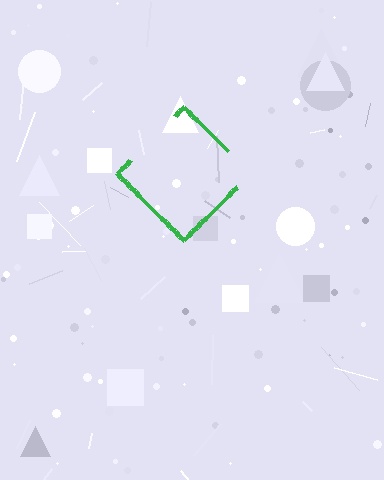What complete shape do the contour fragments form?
The contour fragments form a diamond.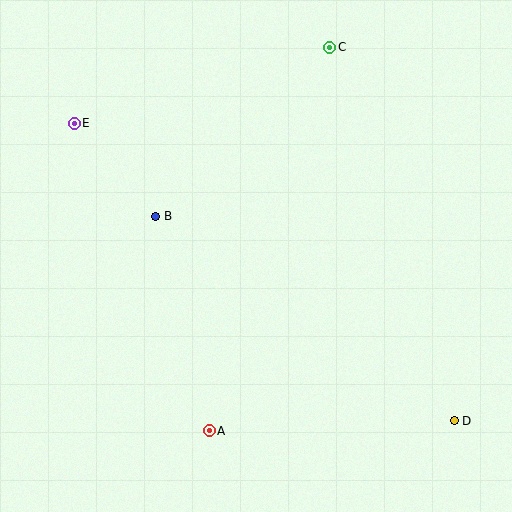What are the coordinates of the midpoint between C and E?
The midpoint between C and E is at (202, 85).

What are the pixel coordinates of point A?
Point A is at (209, 431).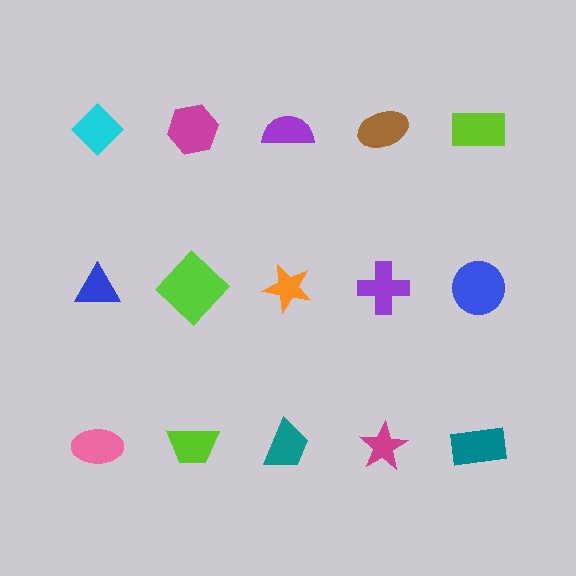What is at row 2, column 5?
A blue circle.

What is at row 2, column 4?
A purple cross.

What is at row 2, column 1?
A blue triangle.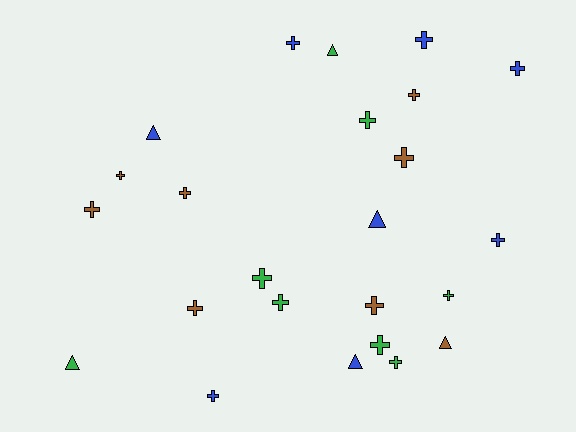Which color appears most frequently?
Brown, with 8 objects.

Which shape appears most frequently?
Cross, with 18 objects.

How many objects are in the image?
There are 24 objects.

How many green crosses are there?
There are 6 green crosses.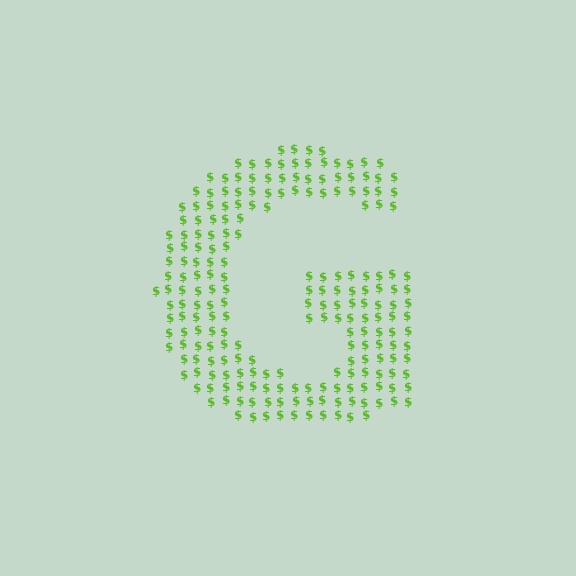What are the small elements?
The small elements are dollar signs.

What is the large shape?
The large shape is the letter G.